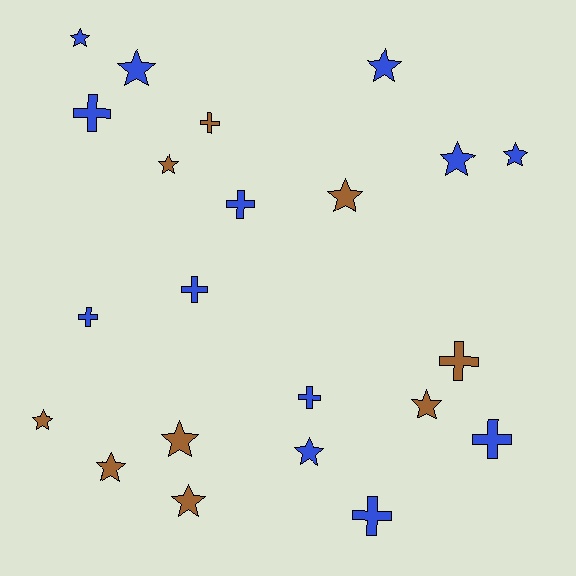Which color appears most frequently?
Blue, with 13 objects.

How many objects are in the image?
There are 22 objects.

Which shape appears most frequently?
Star, with 13 objects.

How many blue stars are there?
There are 6 blue stars.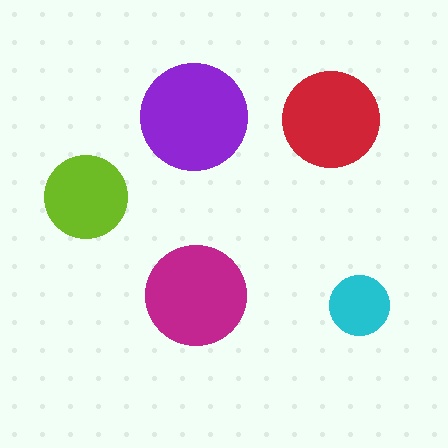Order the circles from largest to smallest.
the purple one, the magenta one, the red one, the lime one, the cyan one.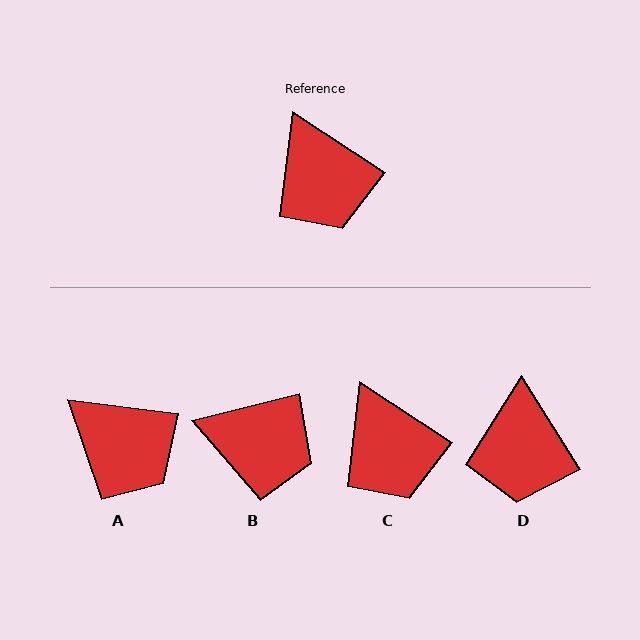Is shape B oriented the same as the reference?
No, it is off by about 47 degrees.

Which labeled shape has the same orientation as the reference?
C.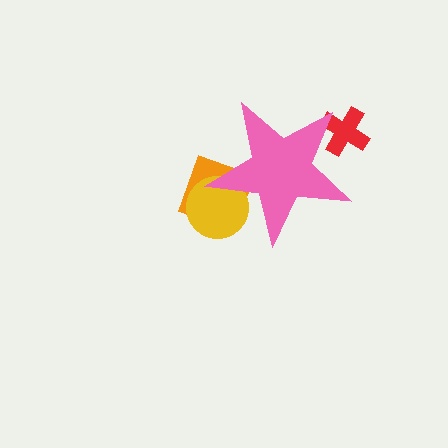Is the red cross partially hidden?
Yes, the red cross is partially hidden behind the pink star.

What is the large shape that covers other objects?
A pink star.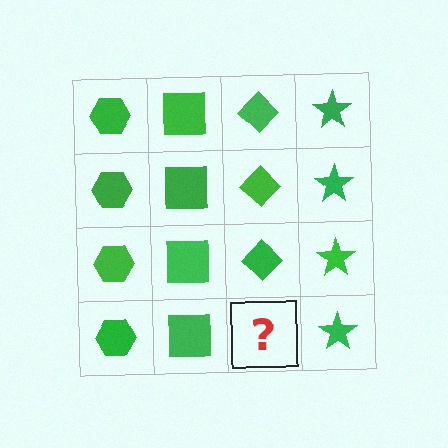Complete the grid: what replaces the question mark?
The question mark should be replaced with a green diamond.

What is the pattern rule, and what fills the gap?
The rule is that each column has a consistent shape. The gap should be filled with a green diamond.